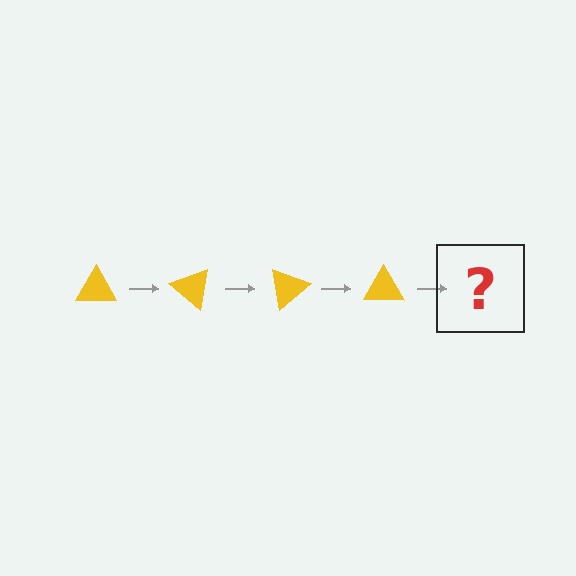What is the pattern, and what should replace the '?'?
The pattern is that the triangle rotates 40 degrees each step. The '?' should be a yellow triangle rotated 160 degrees.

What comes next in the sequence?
The next element should be a yellow triangle rotated 160 degrees.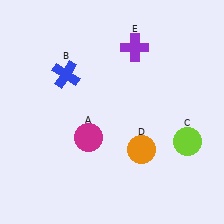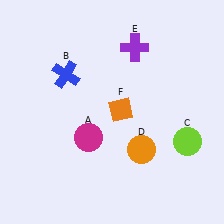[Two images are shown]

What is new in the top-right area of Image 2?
An orange diamond (F) was added in the top-right area of Image 2.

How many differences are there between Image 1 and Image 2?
There is 1 difference between the two images.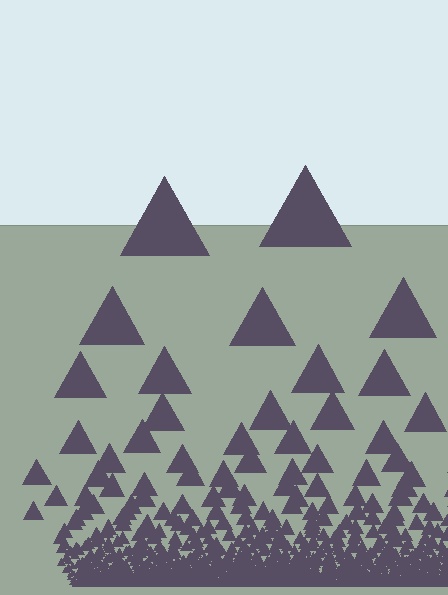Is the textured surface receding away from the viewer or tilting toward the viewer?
The surface appears to tilt toward the viewer. Texture elements get larger and sparser toward the top.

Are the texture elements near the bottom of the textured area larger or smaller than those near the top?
Smaller. The gradient is inverted — elements near the bottom are smaller and denser.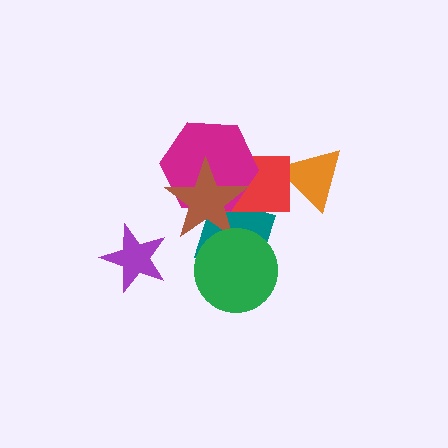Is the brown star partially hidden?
Yes, it is partially covered by another shape.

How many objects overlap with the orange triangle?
1 object overlaps with the orange triangle.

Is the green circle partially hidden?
No, no other shape covers it.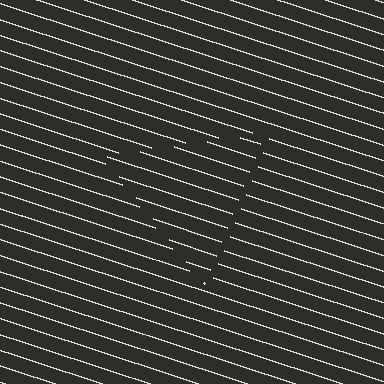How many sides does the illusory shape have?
3 sides — the line-ends trace a triangle.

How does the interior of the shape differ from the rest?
The interior of the shape contains the same grating, shifted by half a period — the contour is defined by the phase discontinuity where line-ends from the inner and outer gratings abut.